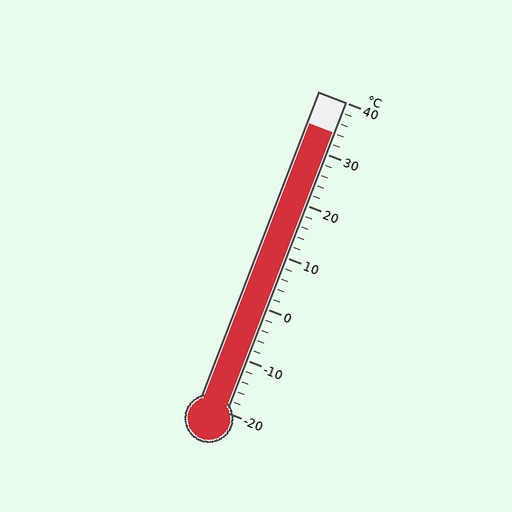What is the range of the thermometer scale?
The thermometer scale ranges from -20°C to 40°C.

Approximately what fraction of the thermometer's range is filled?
The thermometer is filled to approximately 90% of its range.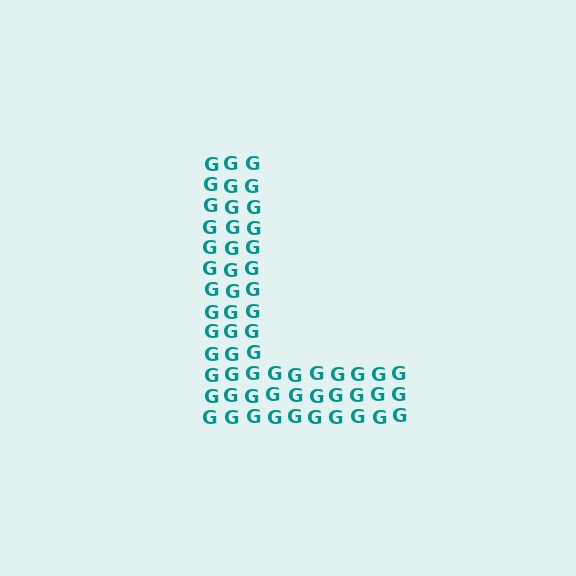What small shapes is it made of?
It is made of small letter G's.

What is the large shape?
The large shape is the letter L.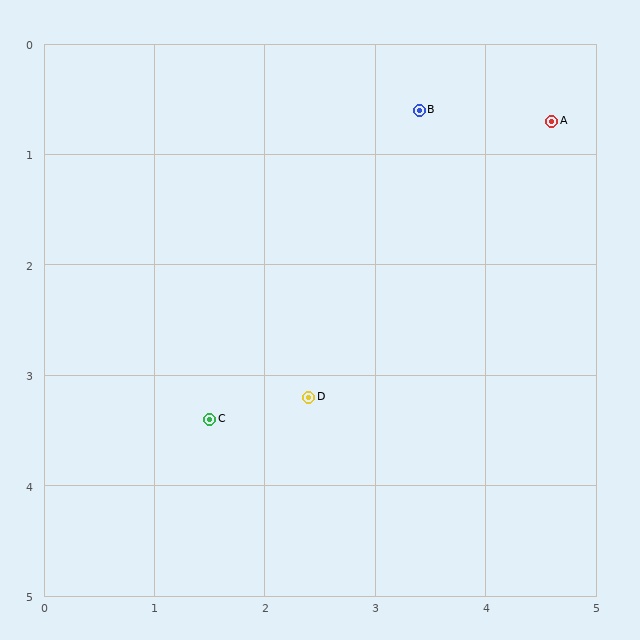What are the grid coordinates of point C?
Point C is at approximately (1.5, 3.4).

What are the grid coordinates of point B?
Point B is at approximately (3.4, 0.6).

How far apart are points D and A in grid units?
Points D and A are about 3.3 grid units apart.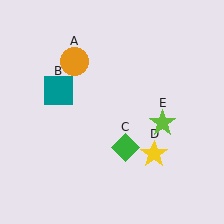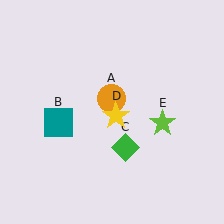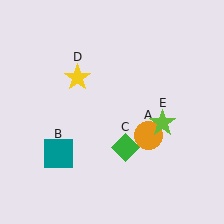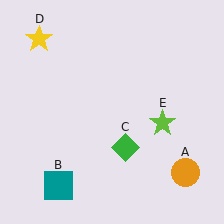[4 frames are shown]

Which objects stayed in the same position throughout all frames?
Green diamond (object C) and lime star (object E) remained stationary.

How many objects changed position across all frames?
3 objects changed position: orange circle (object A), teal square (object B), yellow star (object D).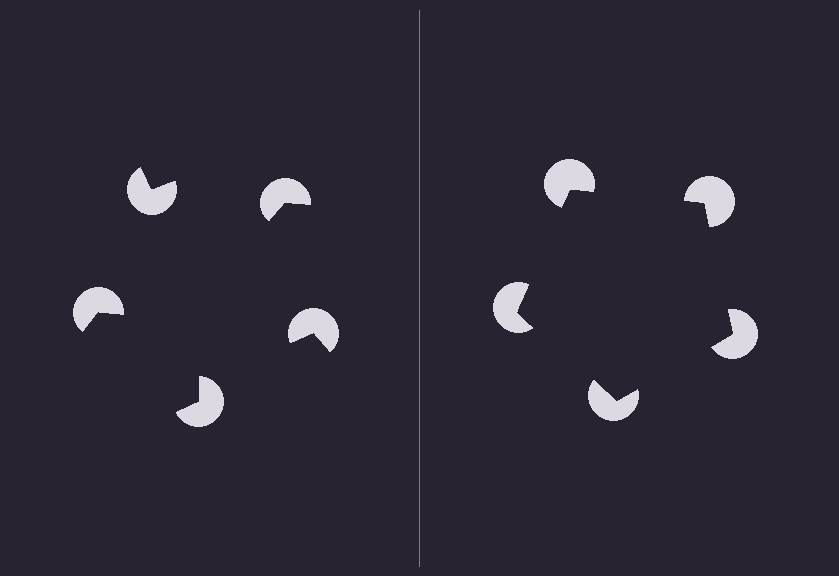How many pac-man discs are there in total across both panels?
10 — 5 on each side.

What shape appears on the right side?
An illusory pentagon.